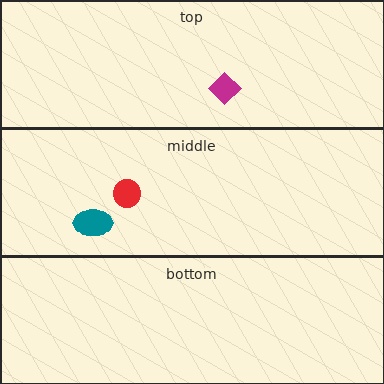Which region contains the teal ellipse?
The middle region.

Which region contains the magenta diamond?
The top region.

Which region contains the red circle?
The middle region.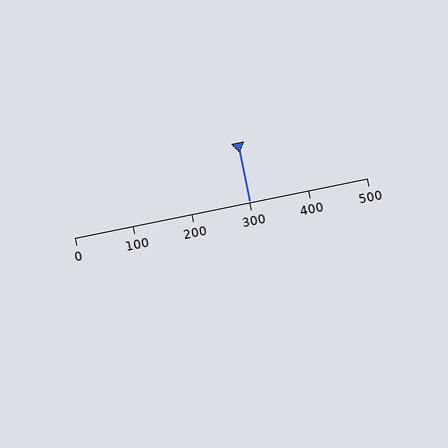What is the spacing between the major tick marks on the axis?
The major ticks are spaced 100 apart.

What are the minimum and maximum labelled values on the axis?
The axis runs from 0 to 500.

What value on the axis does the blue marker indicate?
The marker indicates approximately 300.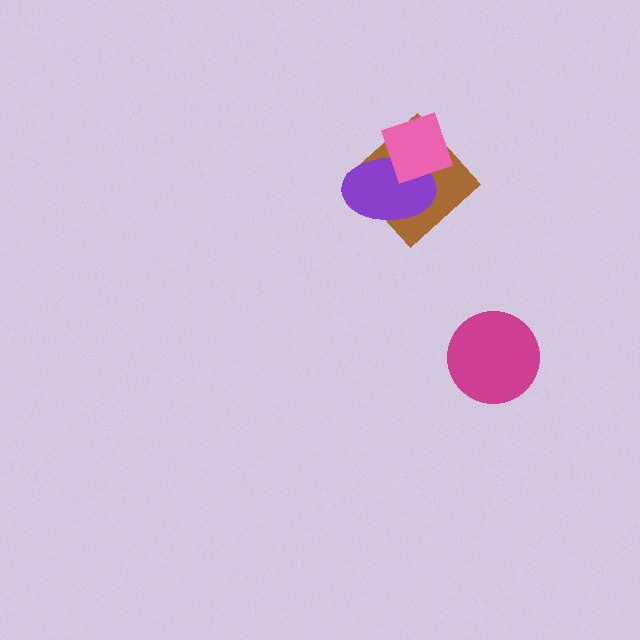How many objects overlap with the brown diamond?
2 objects overlap with the brown diamond.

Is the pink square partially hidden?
No, no other shape covers it.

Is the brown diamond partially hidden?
Yes, it is partially covered by another shape.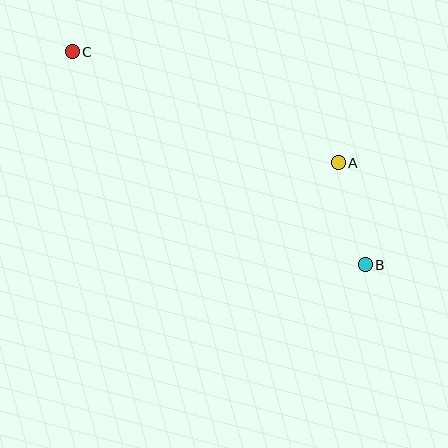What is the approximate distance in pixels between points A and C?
The distance between A and C is approximately 289 pixels.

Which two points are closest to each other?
Points A and B are closest to each other.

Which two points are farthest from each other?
Points B and C are farthest from each other.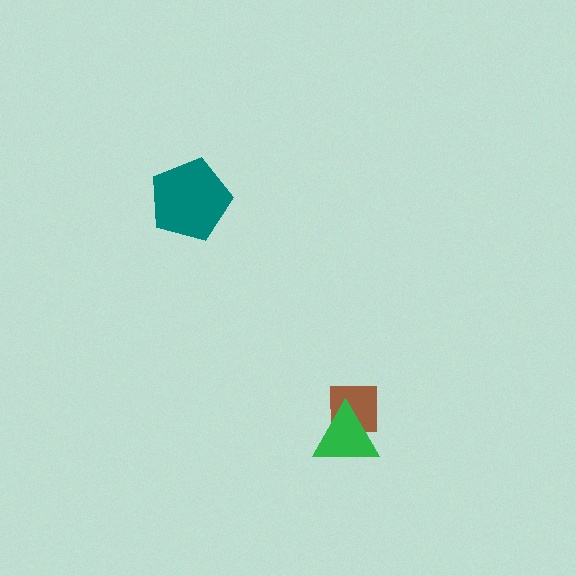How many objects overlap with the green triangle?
1 object overlaps with the green triangle.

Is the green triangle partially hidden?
No, no other shape covers it.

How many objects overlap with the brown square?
1 object overlaps with the brown square.